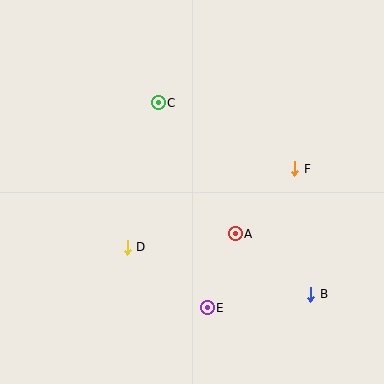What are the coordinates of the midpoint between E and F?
The midpoint between E and F is at (251, 238).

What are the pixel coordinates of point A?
Point A is at (235, 234).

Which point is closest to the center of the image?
Point A at (235, 234) is closest to the center.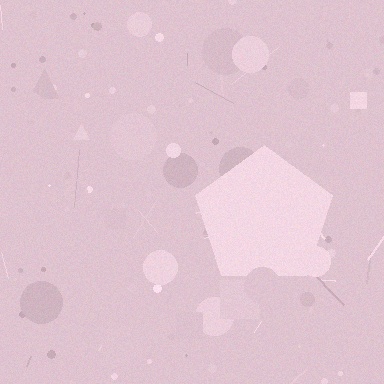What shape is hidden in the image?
A pentagon is hidden in the image.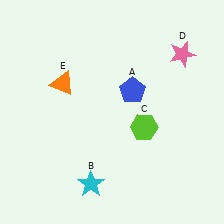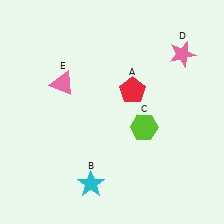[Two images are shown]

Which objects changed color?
A changed from blue to red. E changed from orange to pink.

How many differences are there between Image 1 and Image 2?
There are 2 differences between the two images.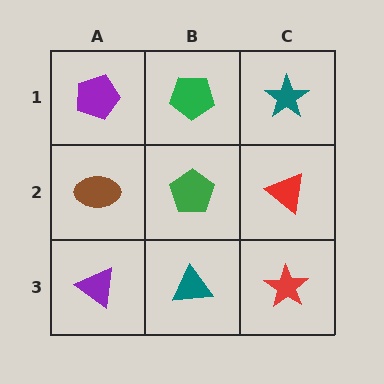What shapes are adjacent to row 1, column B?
A green pentagon (row 2, column B), a purple pentagon (row 1, column A), a teal star (row 1, column C).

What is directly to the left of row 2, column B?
A brown ellipse.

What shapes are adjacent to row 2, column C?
A teal star (row 1, column C), a red star (row 3, column C), a green pentagon (row 2, column B).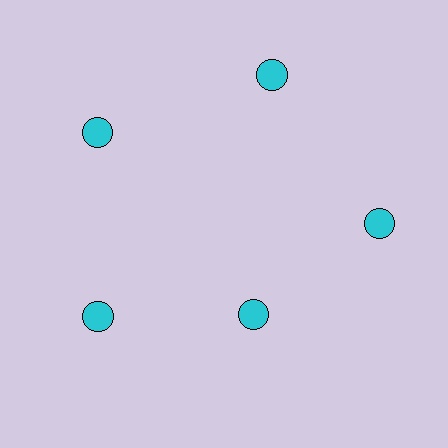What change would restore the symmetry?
The symmetry would be restored by moving it outward, back onto the ring so that all 5 circles sit at equal angles and equal distance from the center.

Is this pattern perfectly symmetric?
No. The 5 cyan circles are arranged in a ring, but one element near the 5 o'clock position is pulled inward toward the center, breaking the 5-fold rotational symmetry.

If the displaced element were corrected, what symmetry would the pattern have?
It would have 5-fold rotational symmetry — the pattern would map onto itself every 72 degrees.